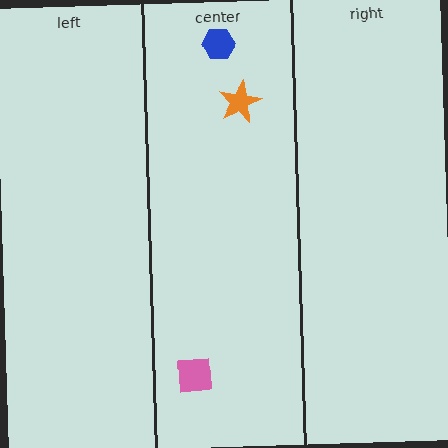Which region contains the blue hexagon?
The center region.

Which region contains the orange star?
The center region.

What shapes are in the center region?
The pink square, the blue hexagon, the orange star.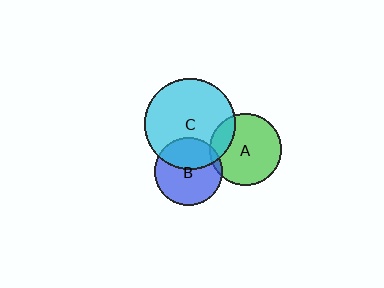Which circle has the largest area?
Circle C (cyan).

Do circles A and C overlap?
Yes.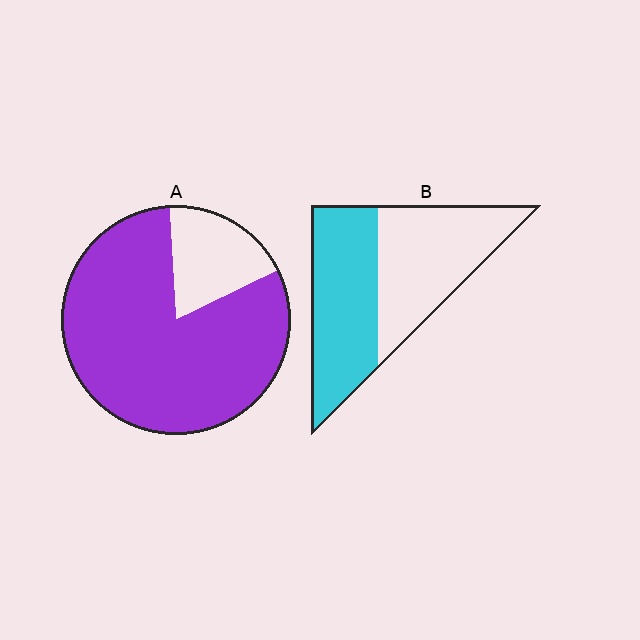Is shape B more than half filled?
Roughly half.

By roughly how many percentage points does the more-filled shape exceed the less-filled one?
By roughly 30 percentage points (A over B).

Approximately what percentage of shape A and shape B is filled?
A is approximately 80% and B is approximately 50%.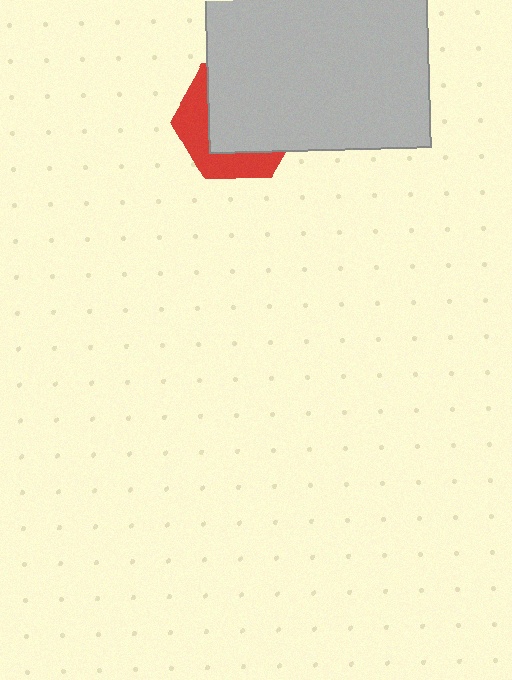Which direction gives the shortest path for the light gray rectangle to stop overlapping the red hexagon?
Moving toward the upper-right gives the shortest separation.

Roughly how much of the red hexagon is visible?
A small part of it is visible (roughly 35%).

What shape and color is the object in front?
The object in front is a light gray rectangle.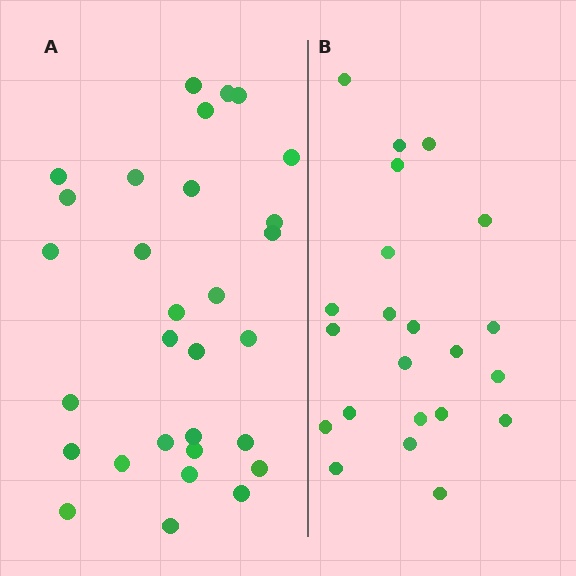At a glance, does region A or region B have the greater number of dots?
Region A (the left region) has more dots.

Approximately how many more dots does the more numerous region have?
Region A has roughly 8 or so more dots than region B.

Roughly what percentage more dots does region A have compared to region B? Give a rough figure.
About 35% more.